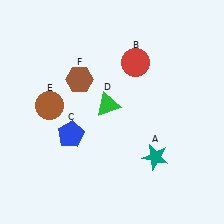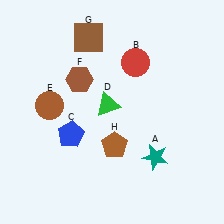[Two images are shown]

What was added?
A brown square (G), a brown pentagon (H) were added in Image 2.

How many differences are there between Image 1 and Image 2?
There are 2 differences between the two images.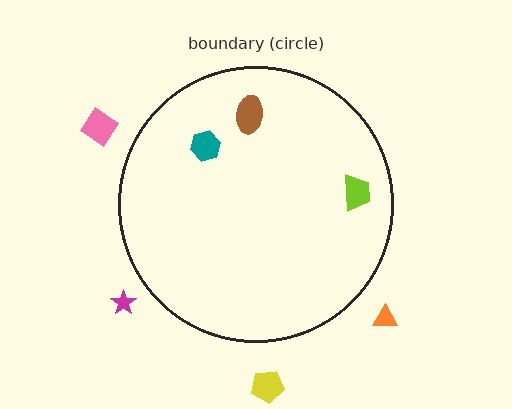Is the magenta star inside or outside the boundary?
Outside.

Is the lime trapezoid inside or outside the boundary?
Inside.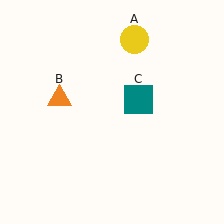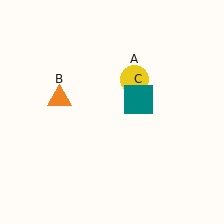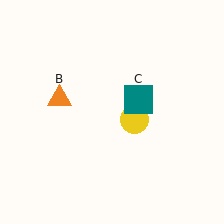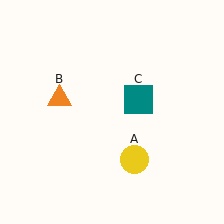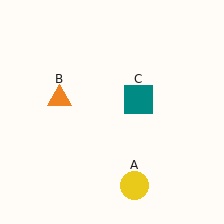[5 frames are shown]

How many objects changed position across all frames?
1 object changed position: yellow circle (object A).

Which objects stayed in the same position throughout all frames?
Orange triangle (object B) and teal square (object C) remained stationary.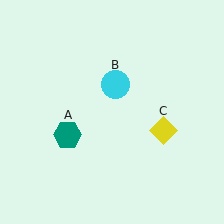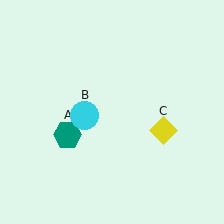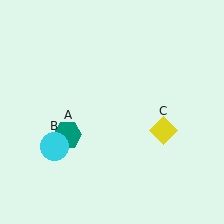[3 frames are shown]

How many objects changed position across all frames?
1 object changed position: cyan circle (object B).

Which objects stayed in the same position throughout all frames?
Teal hexagon (object A) and yellow diamond (object C) remained stationary.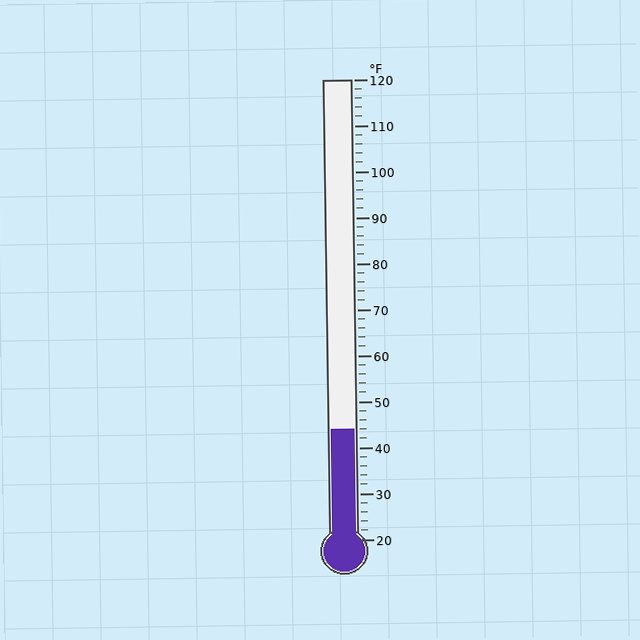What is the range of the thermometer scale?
The thermometer scale ranges from 20°F to 120°F.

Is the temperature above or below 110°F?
The temperature is below 110°F.